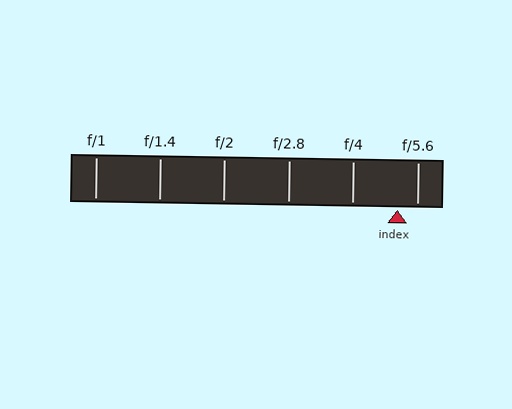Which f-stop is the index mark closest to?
The index mark is closest to f/5.6.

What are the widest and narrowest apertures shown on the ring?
The widest aperture shown is f/1 and the narrowest is f/5.6.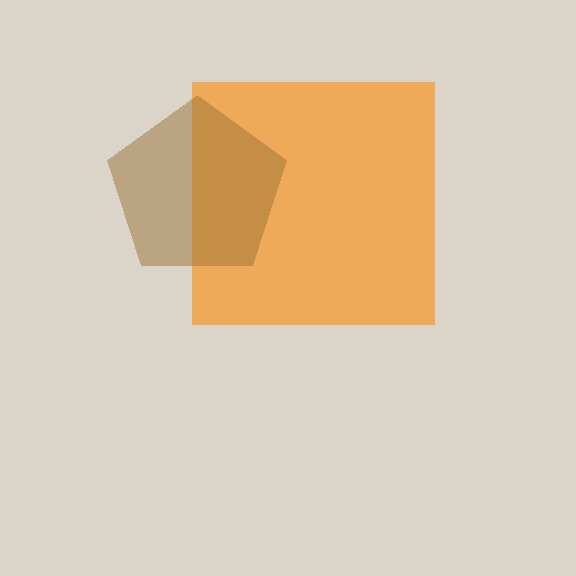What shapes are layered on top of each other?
The layered shapes are: an orange square, a brown pentagon.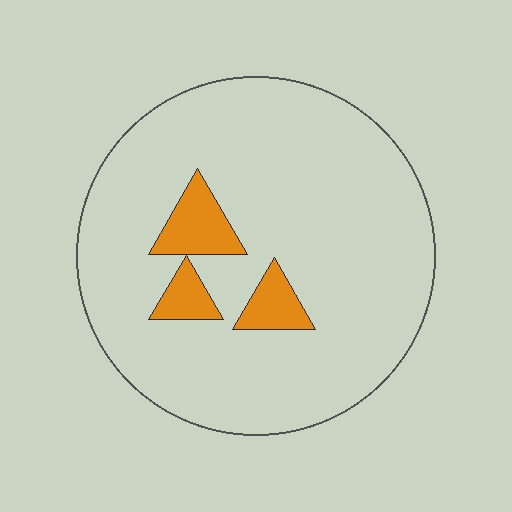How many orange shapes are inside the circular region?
3.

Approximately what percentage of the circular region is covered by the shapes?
Approximately 10%.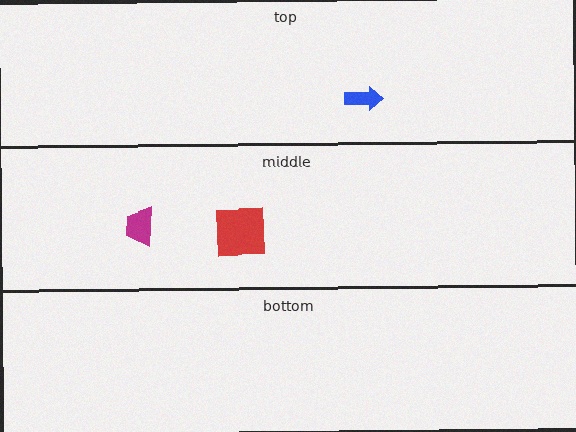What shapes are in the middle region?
The magenta trapezoid, the red square.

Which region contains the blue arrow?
The top region.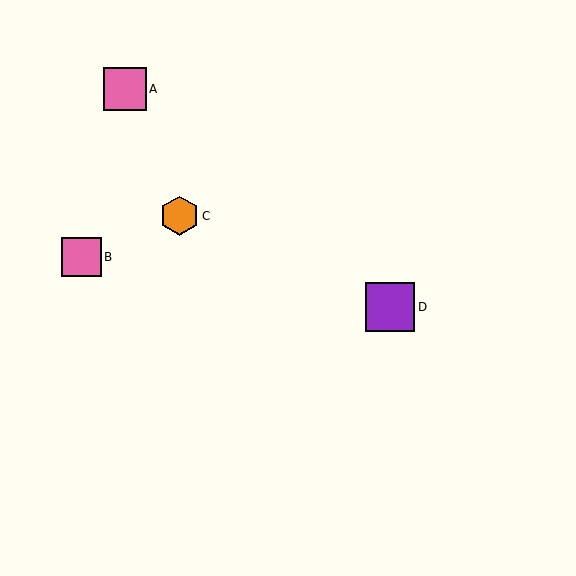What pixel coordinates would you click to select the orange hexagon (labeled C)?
Click at (180, 216) to select the orange hexagon C.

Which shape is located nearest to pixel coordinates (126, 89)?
The pink square (labeled A) at (125, 89) is nearest to that location.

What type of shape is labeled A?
Shape A is a pink square.